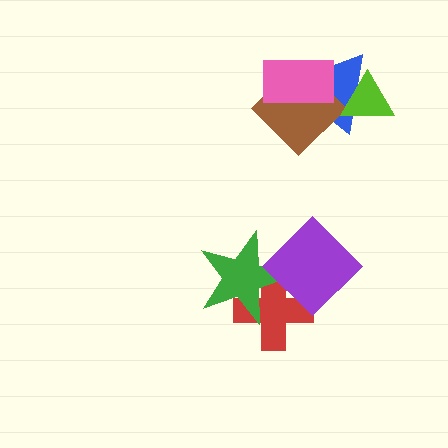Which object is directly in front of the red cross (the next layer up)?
The green star is directly in front of the red cross.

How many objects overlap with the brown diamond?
3 objects overlap with the brown diamond.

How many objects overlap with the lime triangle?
2 objects overlap with the lime triangle.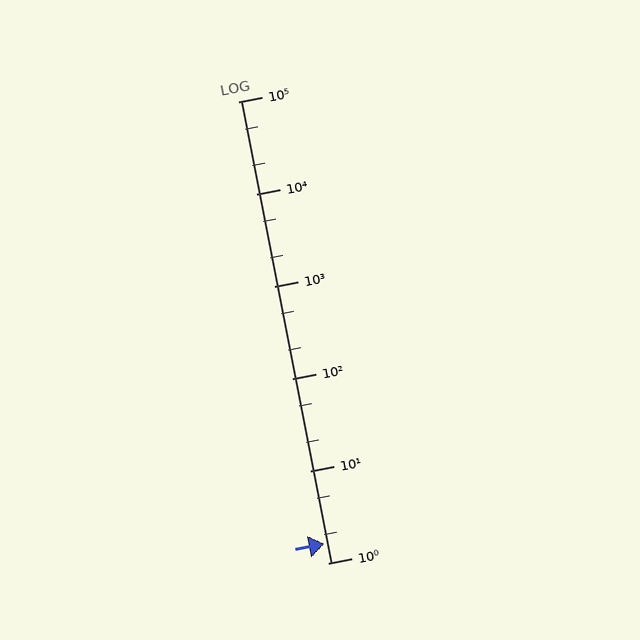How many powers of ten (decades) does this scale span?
The scale spans 5 decades, from 1 to 100000.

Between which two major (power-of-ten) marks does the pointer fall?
The pointer is between 1 and 10.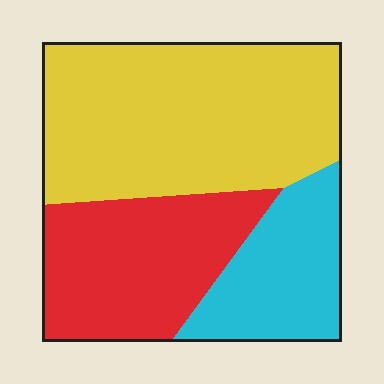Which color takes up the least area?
Cyan, at roughly 20%.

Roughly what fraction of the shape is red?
Red covers 29% of the shape.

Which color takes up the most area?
Yellow, at roughly 50%.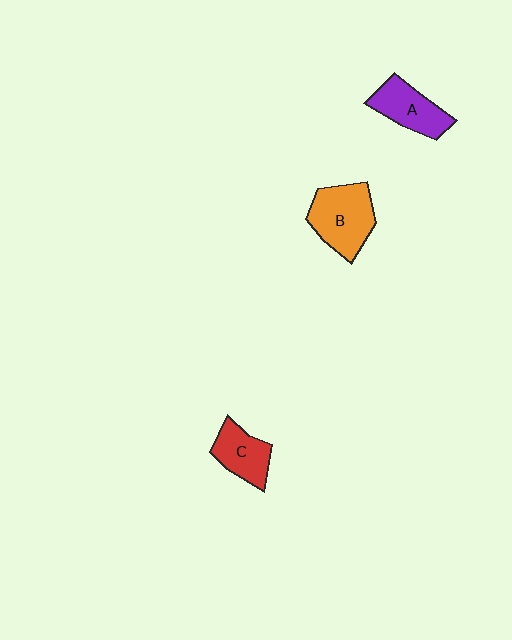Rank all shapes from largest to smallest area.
From largest to smallest: B (orange), A (purple), C (red).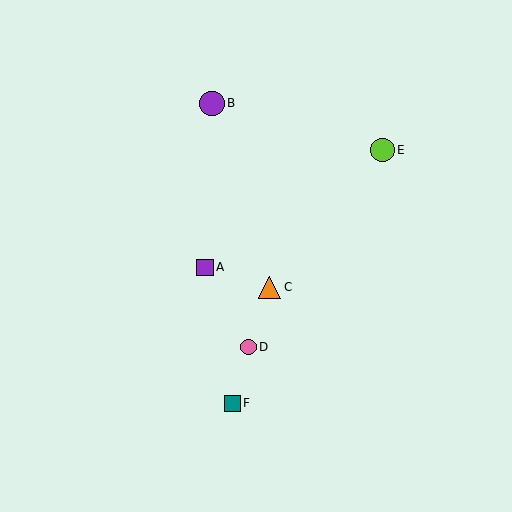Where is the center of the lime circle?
The center of the lime circle is at (382, 150).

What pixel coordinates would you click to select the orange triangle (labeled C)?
Click at (269, 287) to select the orange triangle C.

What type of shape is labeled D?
Shape D is a pink circle.